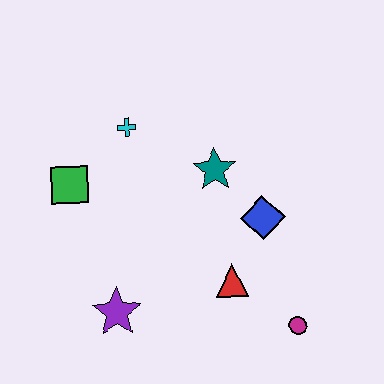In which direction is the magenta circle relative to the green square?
The magenta circle is to the right of the green square.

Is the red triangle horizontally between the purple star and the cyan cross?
No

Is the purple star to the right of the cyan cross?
No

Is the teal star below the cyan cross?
Yes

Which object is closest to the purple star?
The red triangle is closest to the purple star.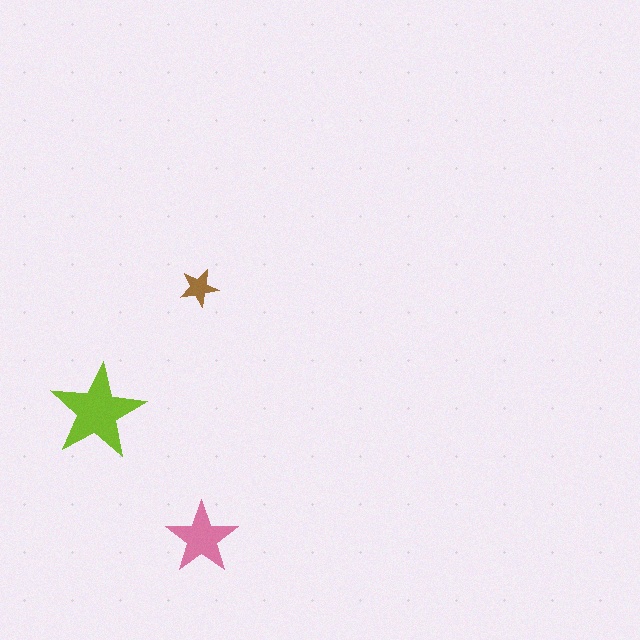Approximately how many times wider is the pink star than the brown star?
About 2 times wider.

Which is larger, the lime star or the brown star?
The lime one.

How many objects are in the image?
There are 3 objects in the image.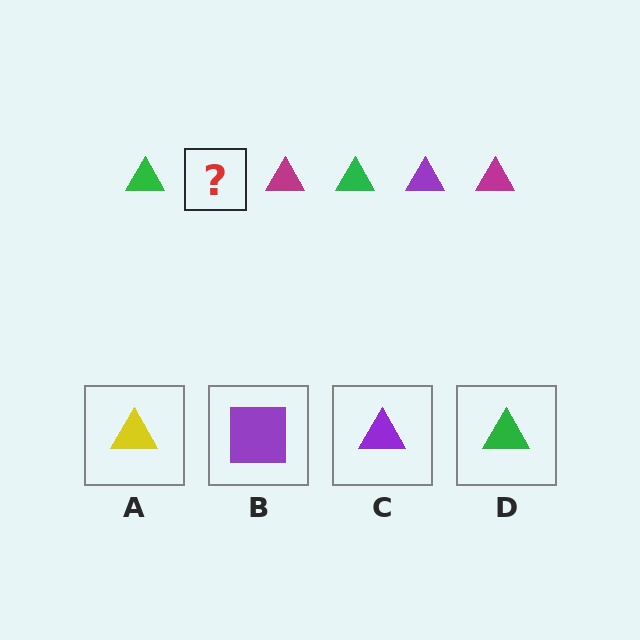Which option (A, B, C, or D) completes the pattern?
C.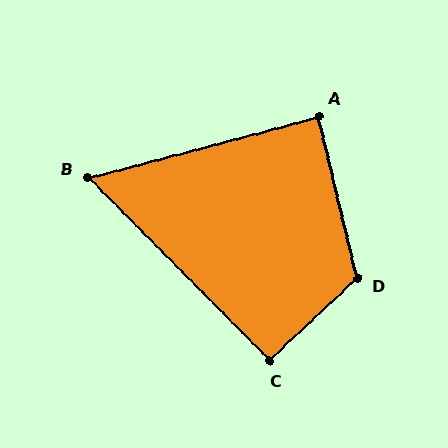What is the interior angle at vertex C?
Approximately 92 degrees (approximately right).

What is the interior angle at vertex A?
Approximately 88 degrees (approximately right).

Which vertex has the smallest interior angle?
B, at approximately 60 degrees.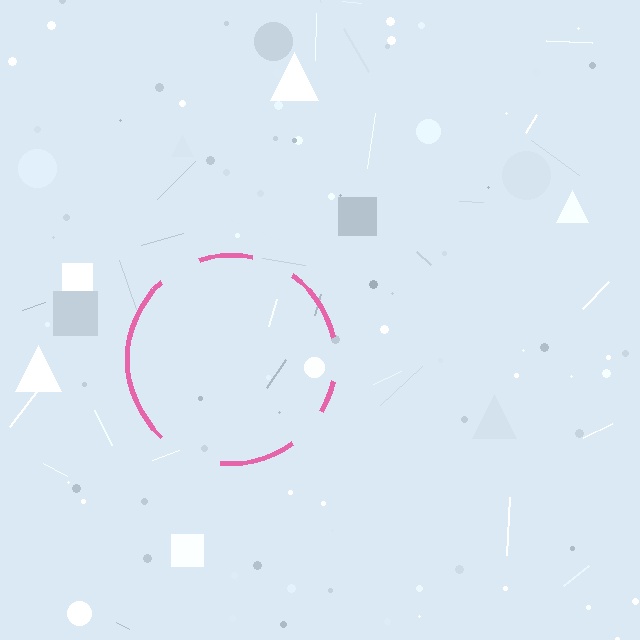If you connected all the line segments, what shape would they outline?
They would outline a circle.